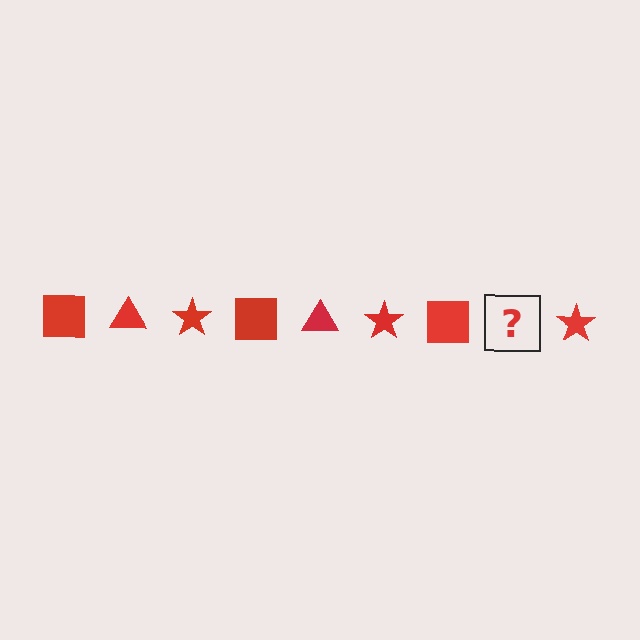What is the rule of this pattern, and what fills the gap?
The rule is that the pattern cycles through square, triangle, star shapes in red. The gap should be filled with a red triangle.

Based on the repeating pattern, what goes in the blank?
The blank should be a red triangle.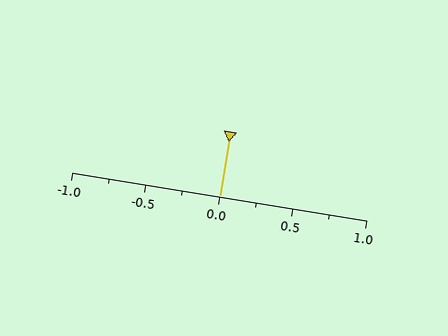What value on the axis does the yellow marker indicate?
The marker indicates approximately 0.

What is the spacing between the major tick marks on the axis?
The major ticks are spaced 0.5 apart.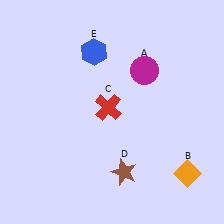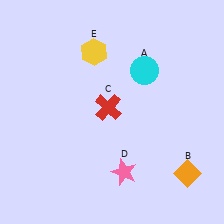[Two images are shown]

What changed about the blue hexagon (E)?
In Image 1, E is blue. In Image 2, it changed to yellow.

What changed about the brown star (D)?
In Image 1, D is brown. In Image 2, it changed to pink.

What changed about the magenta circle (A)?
In Image 1, A is magenta. In Image 2, it changed to cyan.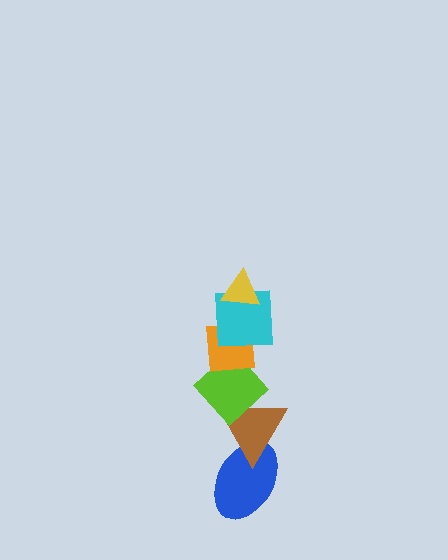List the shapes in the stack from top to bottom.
From top to bottom: the yellow triangle, the cyan square, the orange square, the lime diamond, the brown triangle, the blue ellipse.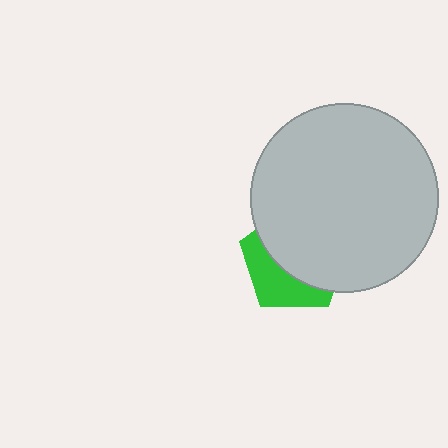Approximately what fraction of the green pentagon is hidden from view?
Roughly 62% of the green pentagon is hidden behind the light gray circle.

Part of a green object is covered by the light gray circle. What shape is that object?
It is a pentagon.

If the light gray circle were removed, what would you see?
You would see the complete green pentagon.